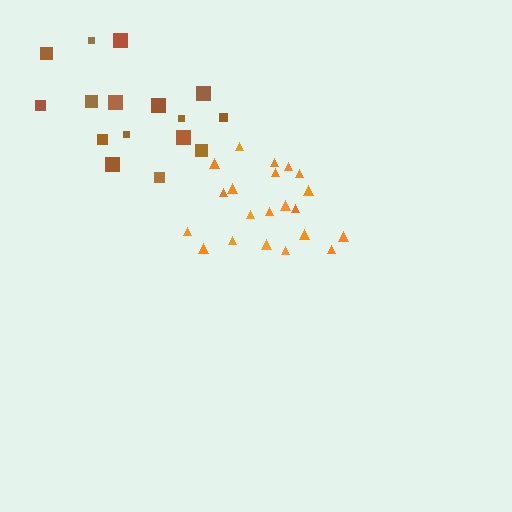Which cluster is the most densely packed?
Orange.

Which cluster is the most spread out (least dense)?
Brown.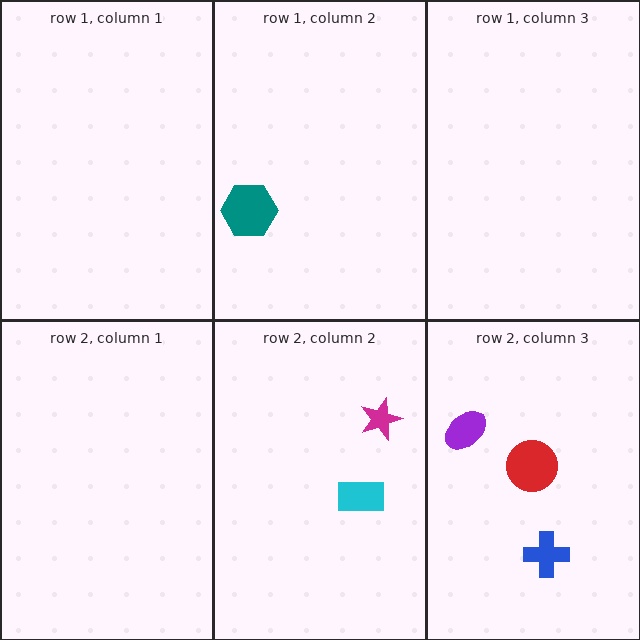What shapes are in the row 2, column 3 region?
The blue cross, the red circle, the purple ellipse.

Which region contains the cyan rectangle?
The row 2, column 2 region.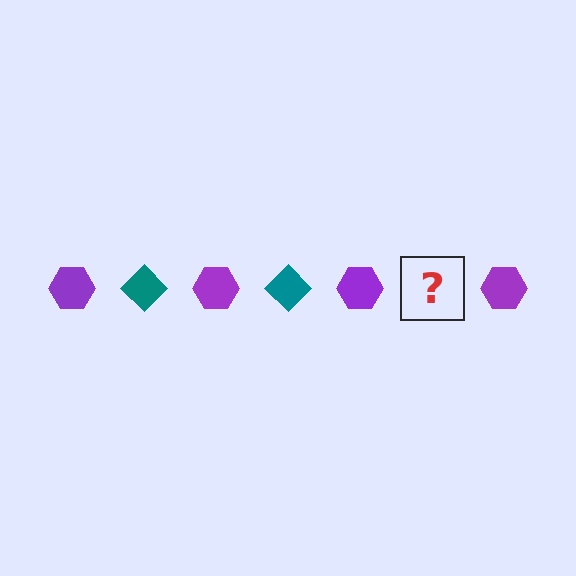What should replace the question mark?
The question mark should be replaced with a teal diamond.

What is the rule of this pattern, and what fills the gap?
The rule is that the pattern alternates between purple hexagon and teal diamond. The gap should be filled with a teal diamond.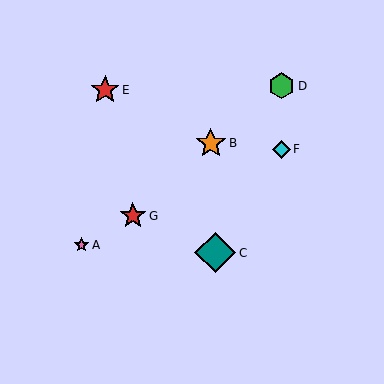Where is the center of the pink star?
The center of the pink star is at (82, 245).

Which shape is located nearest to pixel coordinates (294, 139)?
The cyan diamond (labeled F) at (281, 149) is nearest to that location.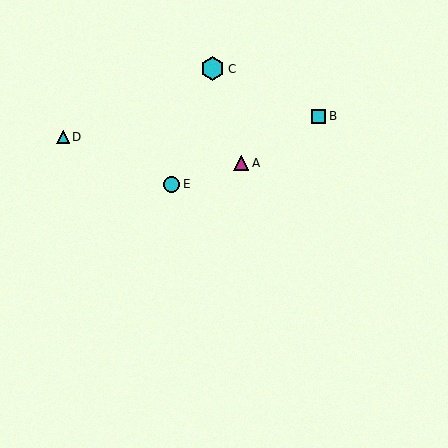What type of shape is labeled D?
Shape D is a cyan triangle.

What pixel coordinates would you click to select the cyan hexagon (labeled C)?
Click at (213, 69) to select the cyan hexagon C.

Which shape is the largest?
The cyan hexagon (labeled C) is the largest.